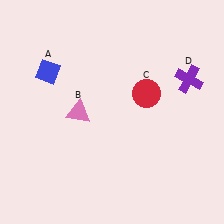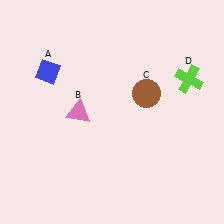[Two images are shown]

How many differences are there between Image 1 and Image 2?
There are 2 differences between the two images.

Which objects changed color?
C changed from red to brown. D changed from purple to lime.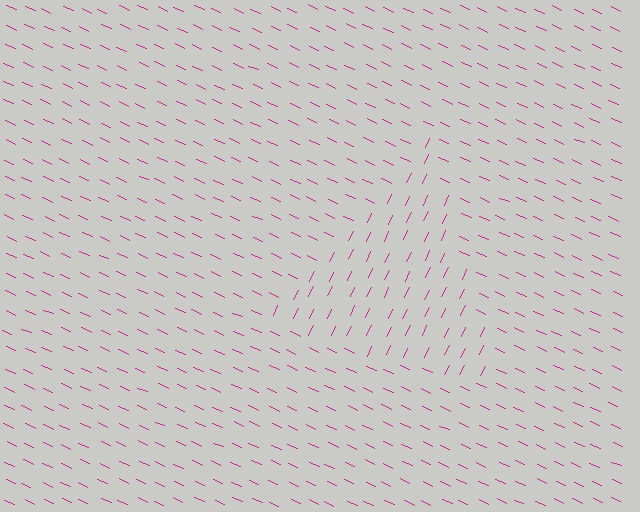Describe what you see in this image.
The image is filled with small magenta line segments. A triangle region in the image has lines oriented differently from the surrounding lines, creating a visible texture boundary.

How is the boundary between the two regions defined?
The boundary is defined purely by a change in line orientation (approximately 89 degrees difference). All lines are the same color and thickness.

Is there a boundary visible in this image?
Yes, there is a texture boundary formed by a change in line orientation.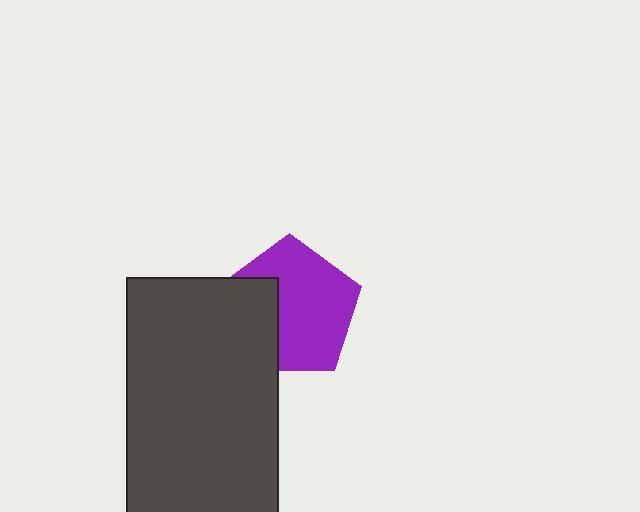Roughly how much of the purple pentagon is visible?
Most of it is visible (roughly 67%).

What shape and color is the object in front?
The object in front is a dark gray rectangle.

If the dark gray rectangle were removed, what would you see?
You would see the complete purple pentagon.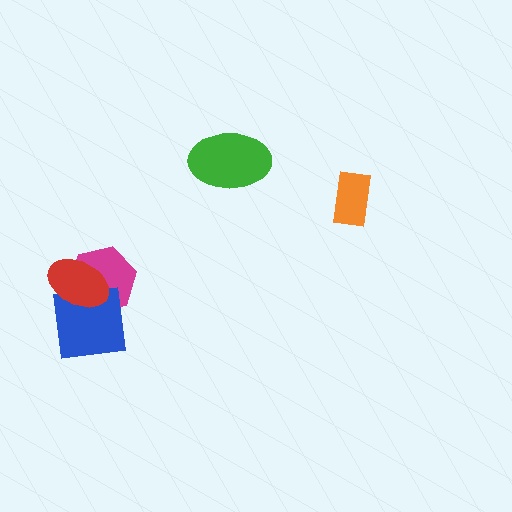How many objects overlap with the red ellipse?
2 objects overlap with the red ellipse.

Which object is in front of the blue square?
The red ellipse is in front of the blue square.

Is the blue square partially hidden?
Yes, it is partially covered by another shape.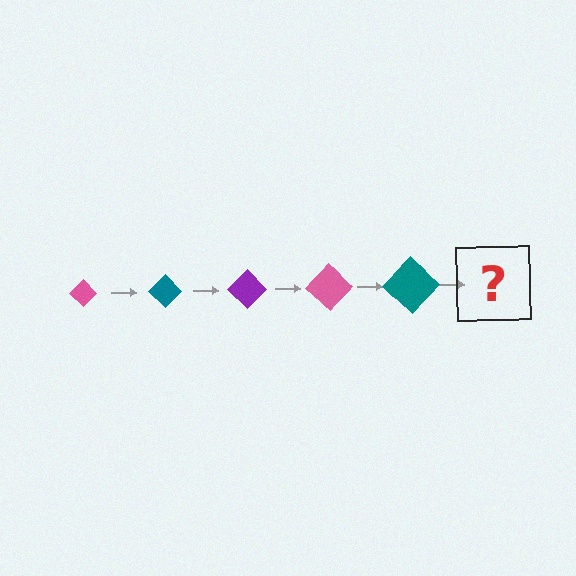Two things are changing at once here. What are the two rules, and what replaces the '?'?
The two rules are that the diamond grows larger each step and the color cycles through pink, teal, and purple. The '?' should be a purple diamond, larger than the previous one.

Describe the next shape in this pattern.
It should be a purple diamond, larger than the previous one.